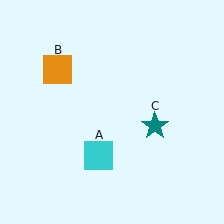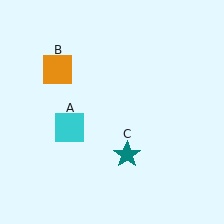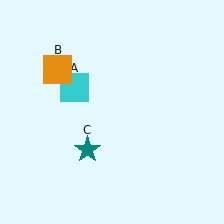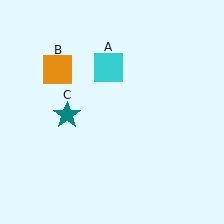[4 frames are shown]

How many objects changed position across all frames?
2 objects changed position: cyan square (object A), teal star (object C).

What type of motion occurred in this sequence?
The cyan square (object A), teal star (object C) rotated clockwise around the center of the scene.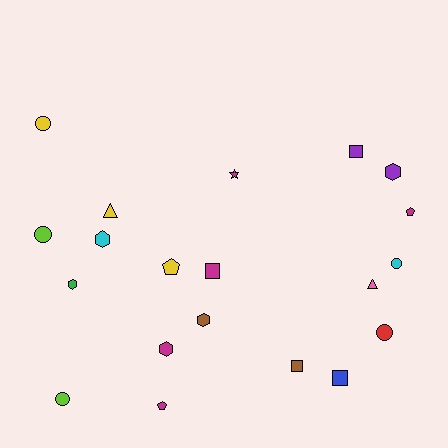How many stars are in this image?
There is 1 star.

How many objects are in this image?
There are 20 objects.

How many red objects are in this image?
There is 1 red object.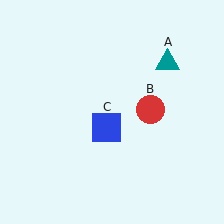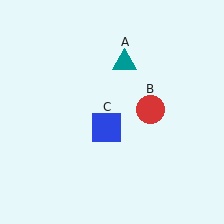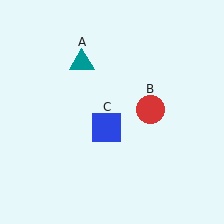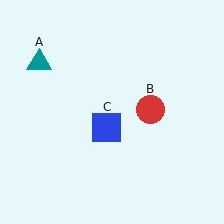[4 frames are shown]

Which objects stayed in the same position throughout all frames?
Red circle (object B) and blue square (object C) remained stationary.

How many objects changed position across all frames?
1 object changed position: teal triangle (object A).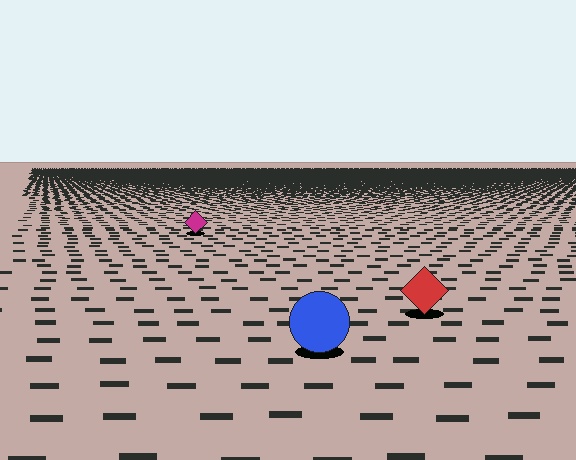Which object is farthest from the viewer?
The magenta diamond is farthest from the viewer. It appears smaller and the ground texture around it is denser.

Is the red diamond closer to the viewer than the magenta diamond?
Yes. The red diamond is closer — you can tell from the texture gradient: the ground texture is coarser near it.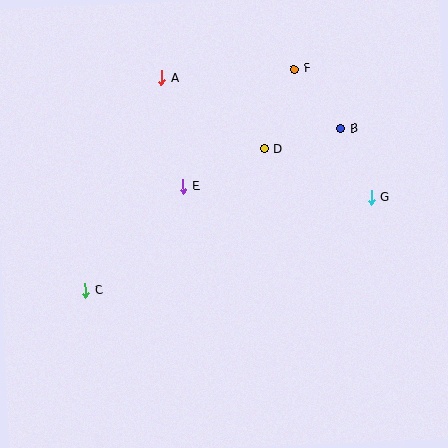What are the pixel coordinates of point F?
Point F is at (294, 69).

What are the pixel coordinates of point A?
Point A is at (161, 78).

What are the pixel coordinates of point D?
Point D is at (264, 149).